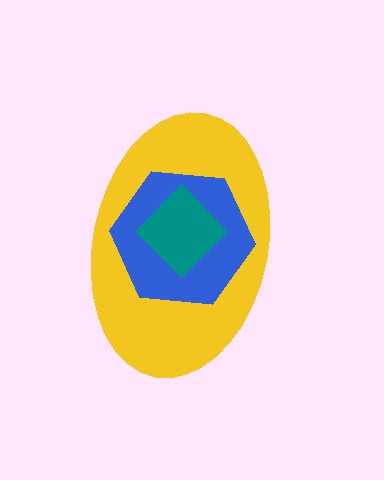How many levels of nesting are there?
3.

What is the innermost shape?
The teal diamond.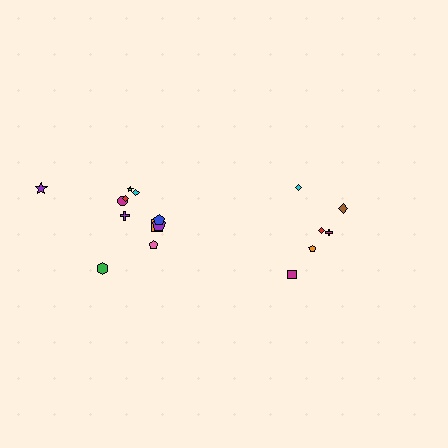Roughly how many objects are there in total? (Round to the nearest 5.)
Roughly 20 objects in total.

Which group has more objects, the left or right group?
The left group.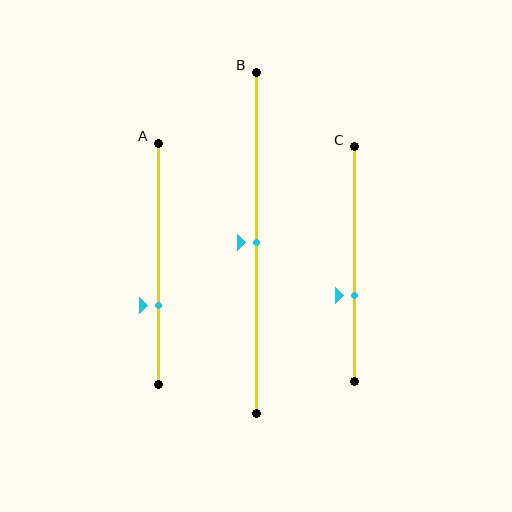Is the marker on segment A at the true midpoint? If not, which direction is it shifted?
No, the marker on segment A is shifted downward by about 17% of the segment length.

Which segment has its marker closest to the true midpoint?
Segment B has its marker closest to the true midpoint.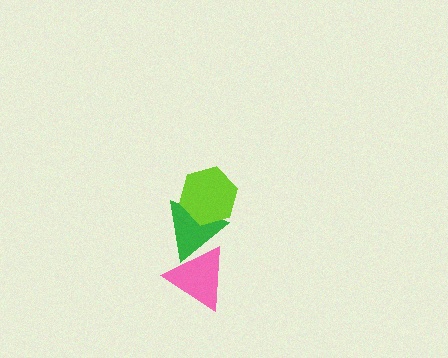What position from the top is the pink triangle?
The pink triangle is 3rd from the top.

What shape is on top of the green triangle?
The lime hexagon is on top of the green triangle.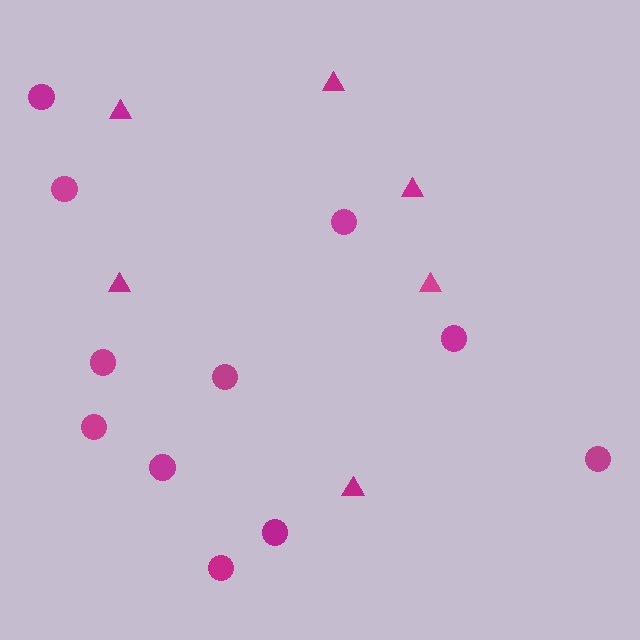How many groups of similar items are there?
There are 2 groups: one group of triangles (6) and one group of circles (11).